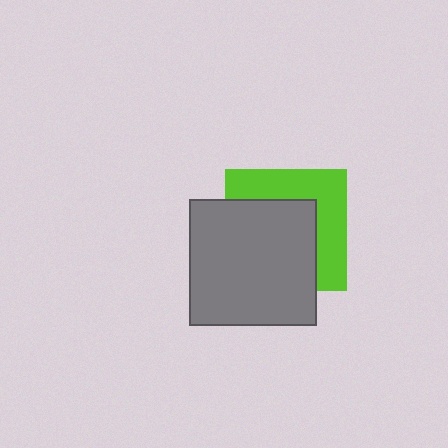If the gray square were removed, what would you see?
You would see the complete lime square.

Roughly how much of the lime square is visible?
A small part of it is visible (roughly 43%).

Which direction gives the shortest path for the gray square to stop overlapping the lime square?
Moving toward the lower-left gives the shortest separation.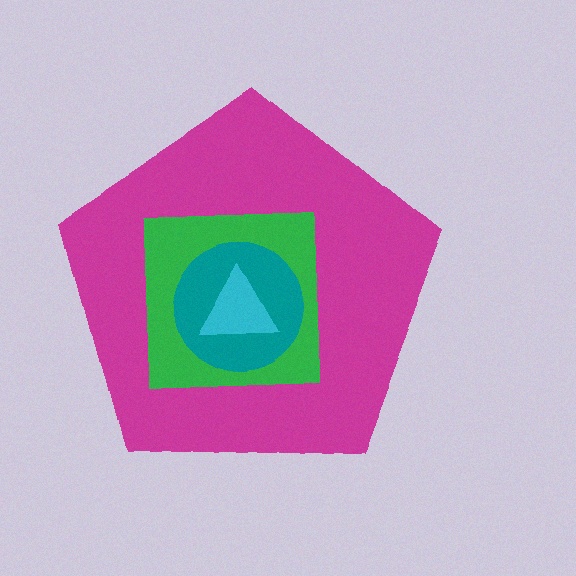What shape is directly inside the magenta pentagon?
The green square.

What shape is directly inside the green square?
The teal circle.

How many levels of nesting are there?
4.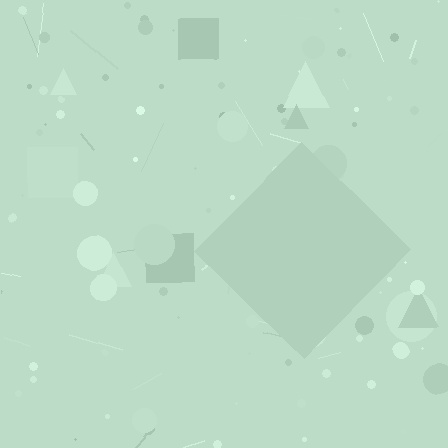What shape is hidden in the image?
A diamond is hidden in the image.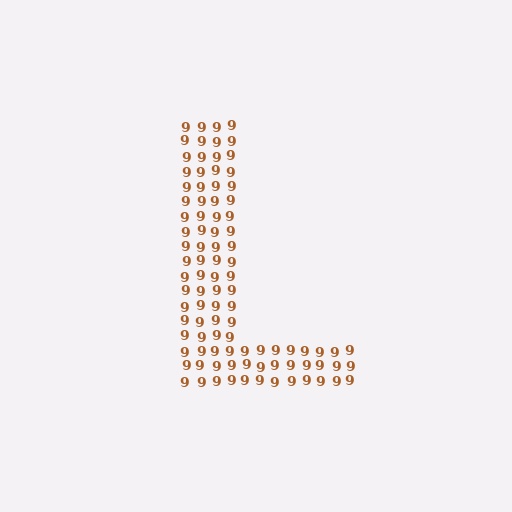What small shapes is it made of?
It is made of small digit 9's.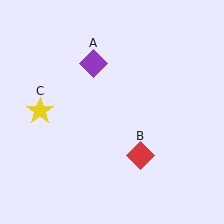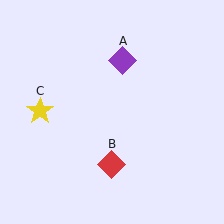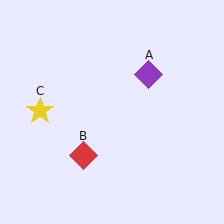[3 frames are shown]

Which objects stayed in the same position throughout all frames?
Yellow star (object C) remained stationary.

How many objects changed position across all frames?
2 objects changed position: purple diamond (object A), red diamond (object B).